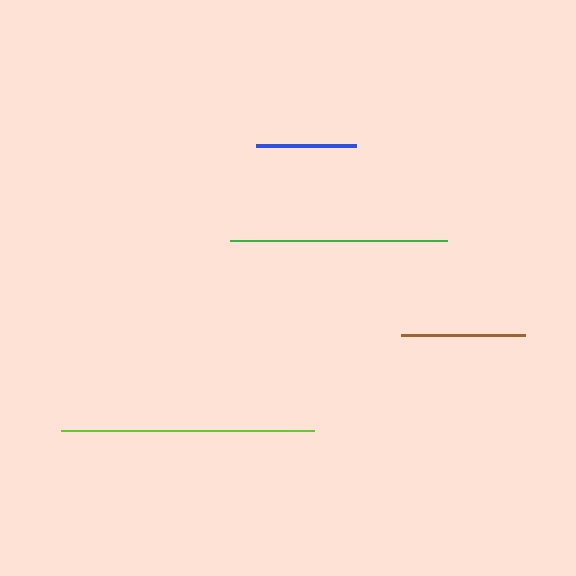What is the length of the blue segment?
The blue segment is approximately 100 pixels long.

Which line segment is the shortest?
The blue line is the shortest at approximately 100 pixels.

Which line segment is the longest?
The lime line is the longest at approximately 253 pixels.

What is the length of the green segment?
The green segment is approximately 217 pixels long.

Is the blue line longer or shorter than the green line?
The green line is longer than the blue line.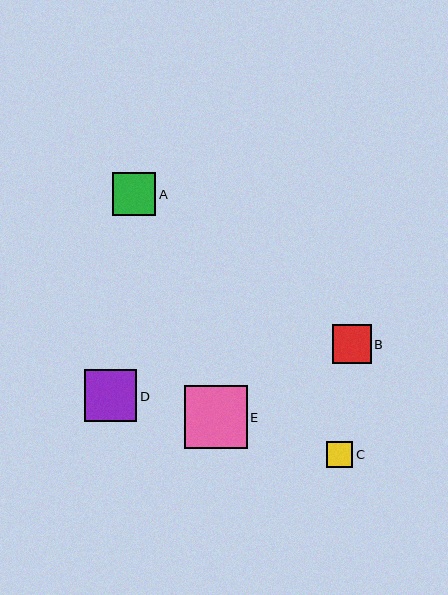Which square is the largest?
Square E is the largest with a size of approximately 63 pixels.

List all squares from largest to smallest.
From largest to smallest: E, D, A, B, C.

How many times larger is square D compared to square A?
Square D is approximately 1.2 times the size of square A.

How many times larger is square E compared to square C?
Square E is approximately 2.4 times the size of square C.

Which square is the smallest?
Square C is the smallest with a size of approximately 27 pixels.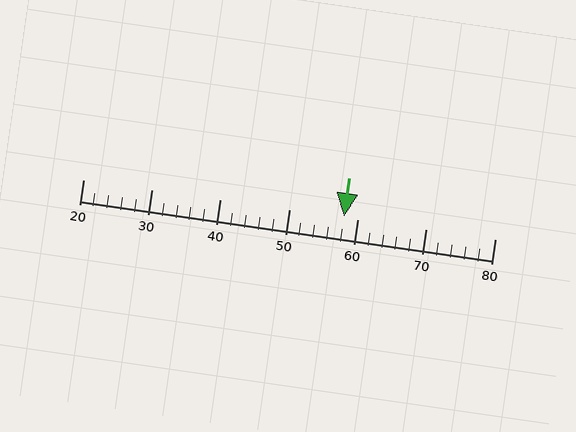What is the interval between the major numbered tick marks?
The major tick marks are spaced 10 units apart.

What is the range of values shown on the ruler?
The ruler shows values from 20 to 80.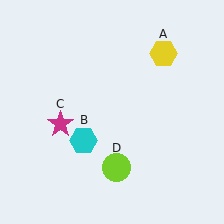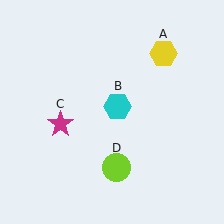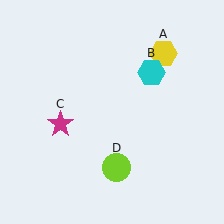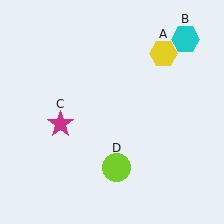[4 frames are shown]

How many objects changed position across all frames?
1 object changed position: cyan hexagon (object B).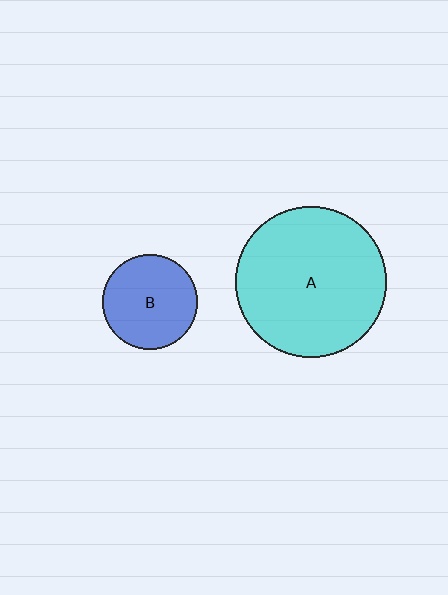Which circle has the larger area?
Circle A (cyan).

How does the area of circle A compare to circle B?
Approximately 2.5 times.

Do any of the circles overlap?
No, none of the circles overlap.